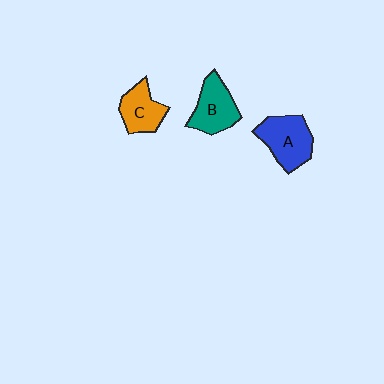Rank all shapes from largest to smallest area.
From largest to smallest: A (blue), B (teal), C (orange).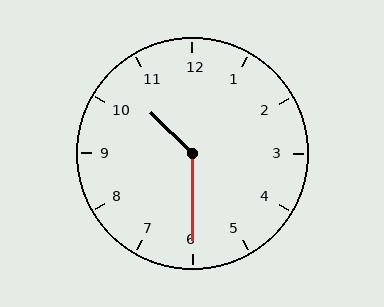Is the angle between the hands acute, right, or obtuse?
It is obtuse.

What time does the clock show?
10:30.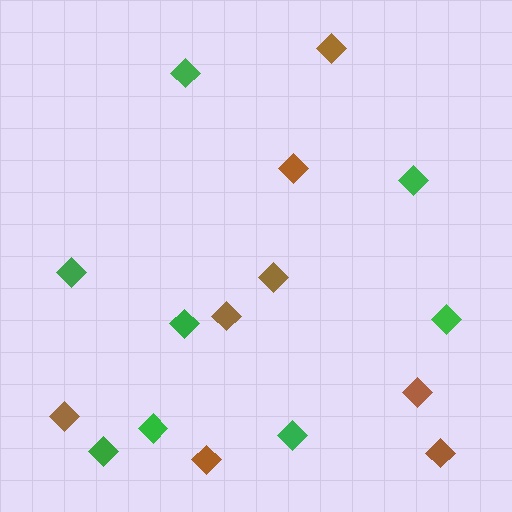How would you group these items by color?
There are 2 groups: one group of brown diamonds (8) and one group of green diamonds (8).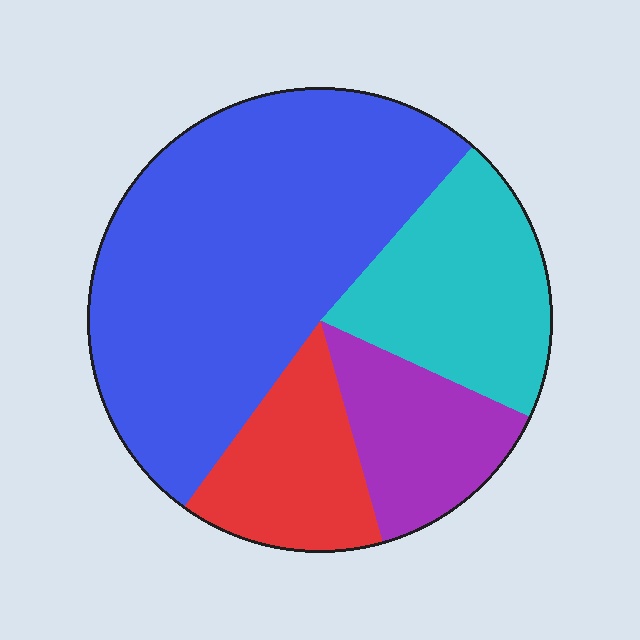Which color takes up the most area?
Blue, at roughly 50%.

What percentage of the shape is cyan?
Cyan covers roughly 20% of the shape.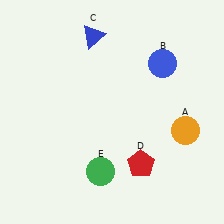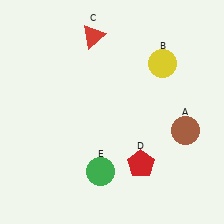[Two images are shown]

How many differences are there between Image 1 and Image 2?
There are 3 differences between the two images.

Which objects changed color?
A changed from orange to brown. B changed from blue to yellow. C changed from blue to red.